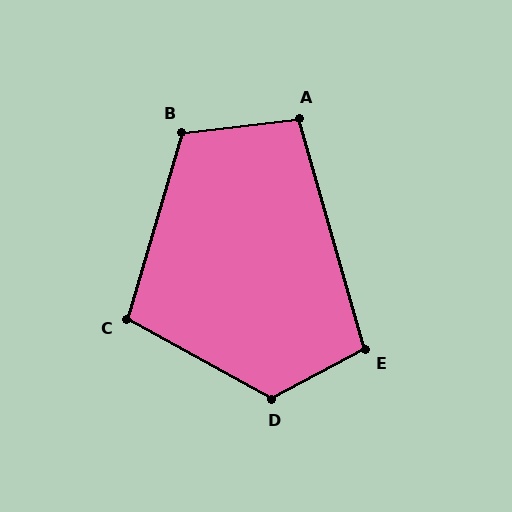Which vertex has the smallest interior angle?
A, at approximately 99 degrees.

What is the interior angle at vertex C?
Approximately 102 degrees (obtuse).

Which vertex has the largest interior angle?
D, at approximately 123 degrees.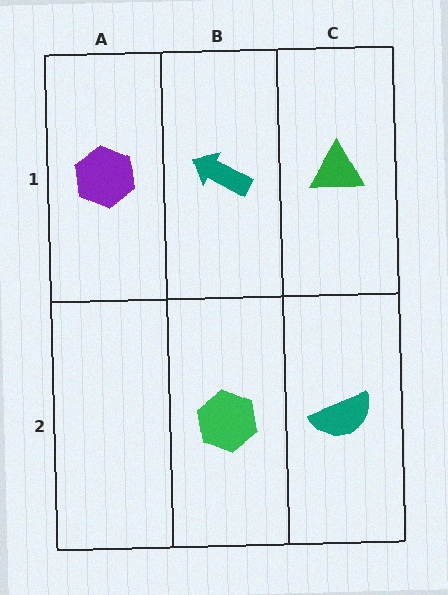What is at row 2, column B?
A green hexagon.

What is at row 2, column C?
A teal semicircle.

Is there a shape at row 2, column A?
No, that cell is empty.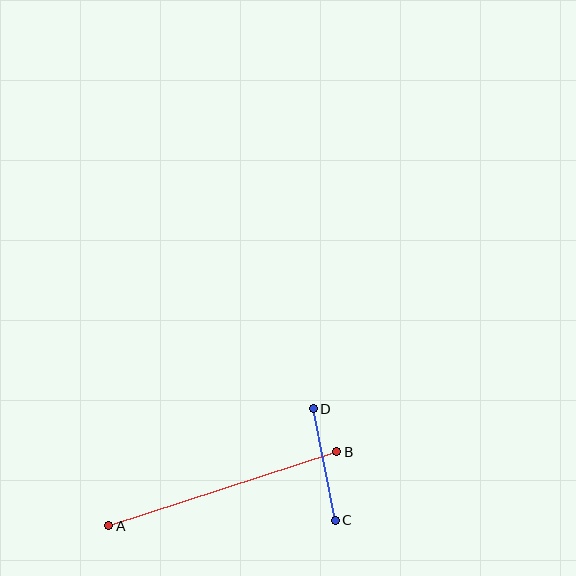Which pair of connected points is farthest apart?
Points A and B are farthest apart.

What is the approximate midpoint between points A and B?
The midpoint is at approximately (223, 489) pixels.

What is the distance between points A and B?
The distance is approximately 240 pixels.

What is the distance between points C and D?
The distance is approximately 113 pixels.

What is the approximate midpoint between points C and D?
The midpoint is at approximately (324, 465) pixels.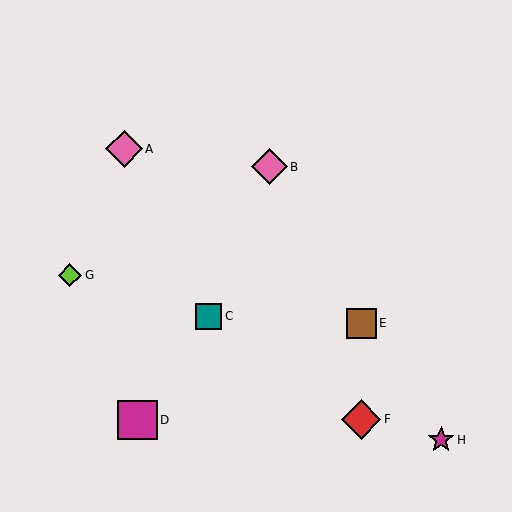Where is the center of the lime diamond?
The center of the lime diamond is at (70, 275).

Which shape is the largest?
The red diamond (labeled F) is the largest.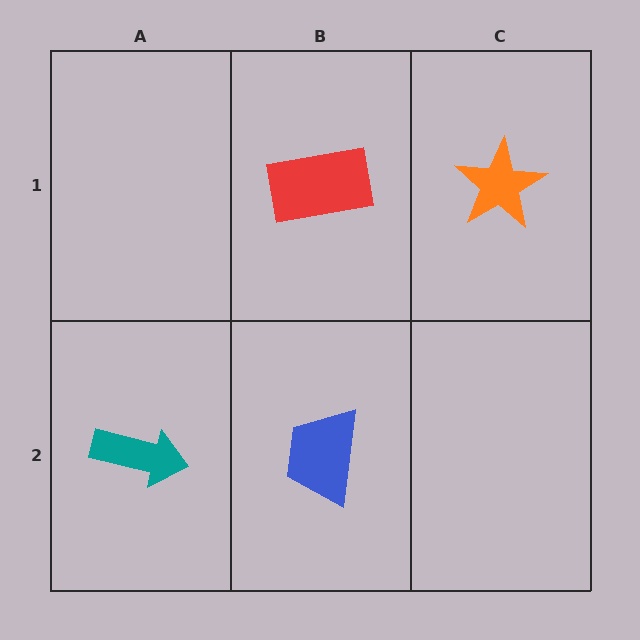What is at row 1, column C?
An orange star.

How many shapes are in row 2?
2 shapes.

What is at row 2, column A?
A teal arrow.